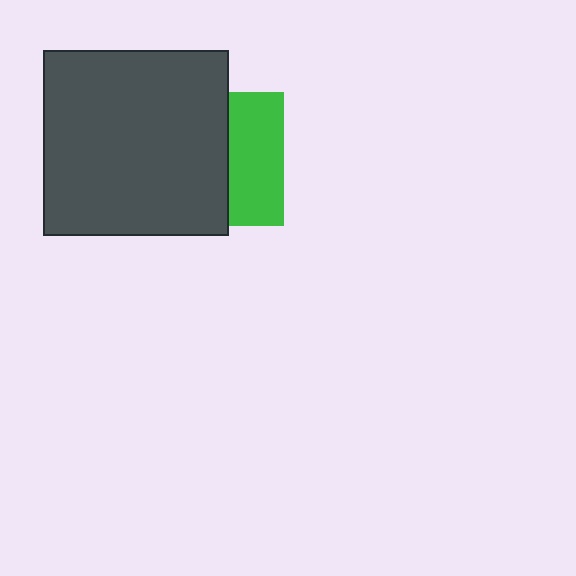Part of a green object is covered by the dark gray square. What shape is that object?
It is a square.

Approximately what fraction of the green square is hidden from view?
Roughly 60% of the green square is hidden behind the dark gray square.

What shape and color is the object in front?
The object in front is a dark gray square.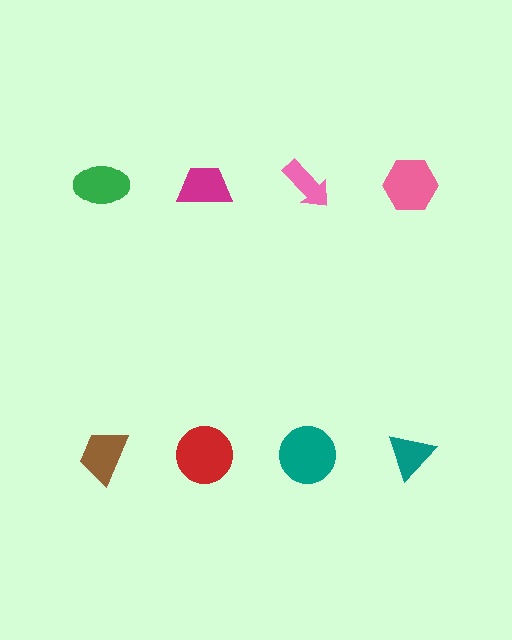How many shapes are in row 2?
4 shapes.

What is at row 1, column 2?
A magenta trapezoid.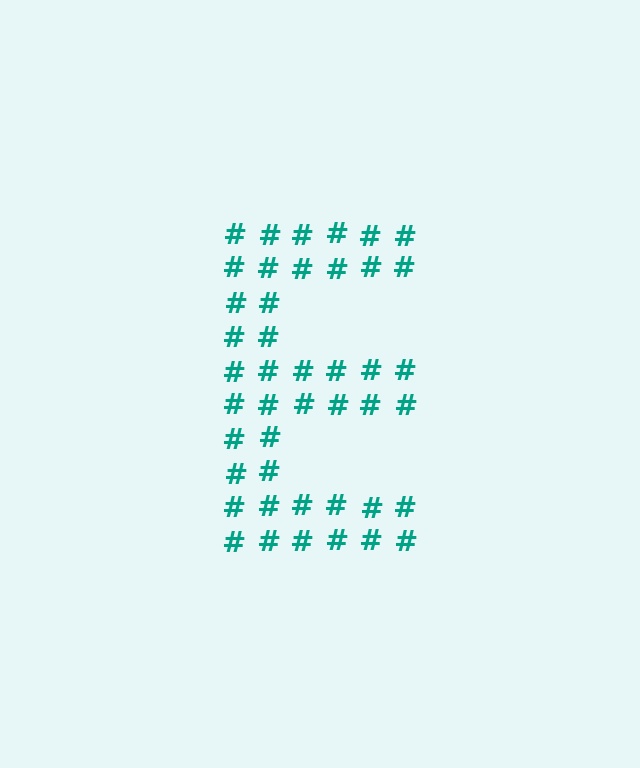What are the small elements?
The small elements are hash symbols.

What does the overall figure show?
The overall figure shows the letter E.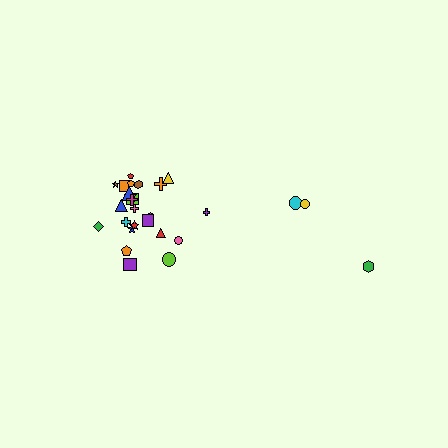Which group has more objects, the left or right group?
The left group.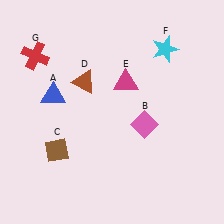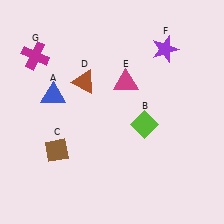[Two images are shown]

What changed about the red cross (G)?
In Image 1, G is red. In Image 2, it changed to magenta.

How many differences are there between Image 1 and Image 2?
There are 3 differences between the two images.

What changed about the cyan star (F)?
In Image 1, F is cyan. In Image 2, it changed to purple.